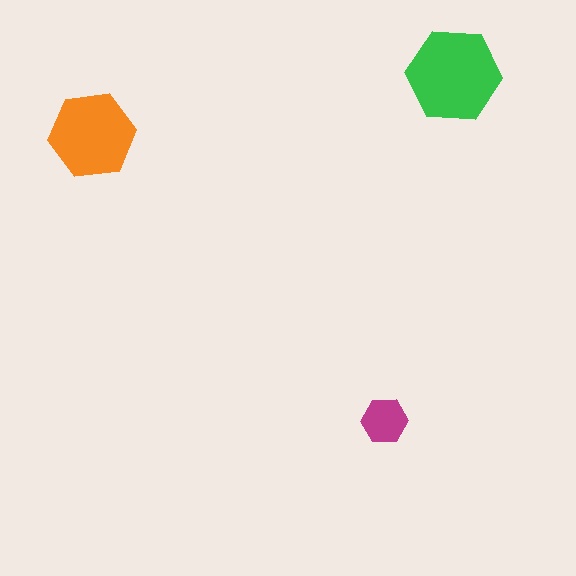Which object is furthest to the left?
The orange hexagon is leftmost.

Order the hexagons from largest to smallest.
the green one, the orange one, the magenta one.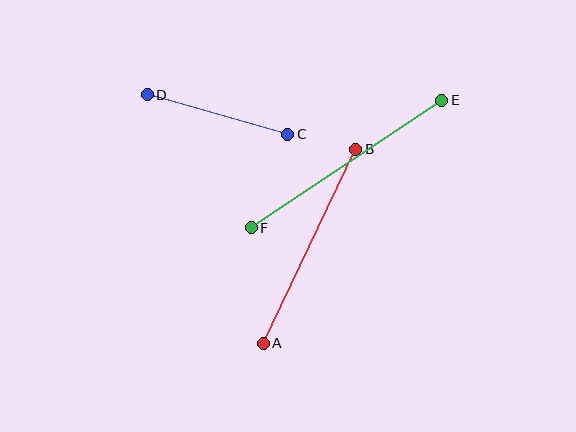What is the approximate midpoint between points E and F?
The midpoint is at approximately (346, 164) pixels.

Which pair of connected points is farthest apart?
Points E and F are farthest apart.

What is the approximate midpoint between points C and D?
The midpoint is at approximately (217, 114) pixels.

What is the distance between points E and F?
The distance is approximately 229 pixels.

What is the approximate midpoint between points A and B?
The midpoint is at approximately (310, 246) pixels.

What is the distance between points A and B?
The distance is approximately 215 pixels.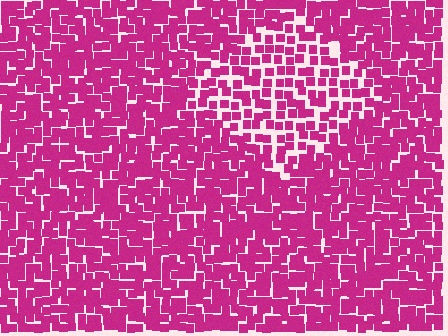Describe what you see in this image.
The image contains small magenta elements arranged at two different densities. A diamond-shaped region is visible where the elements are less densely packed than the surrounding area.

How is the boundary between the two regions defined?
The boundary is defined by a change in element density (approximately 1.7x ratio). All elements are the same color, size, and shape.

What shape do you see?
I see a diamond.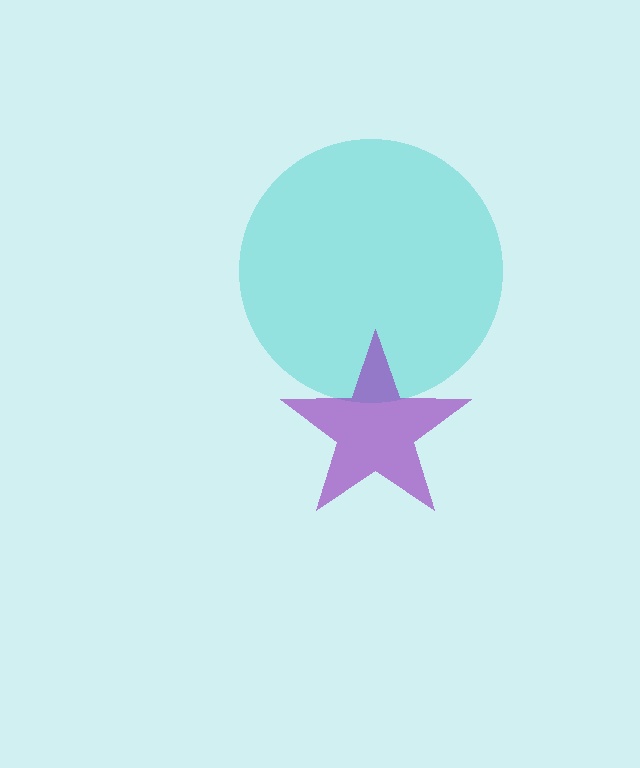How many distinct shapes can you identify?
There are 2 distinct shapes: a cyan circle, a purple star.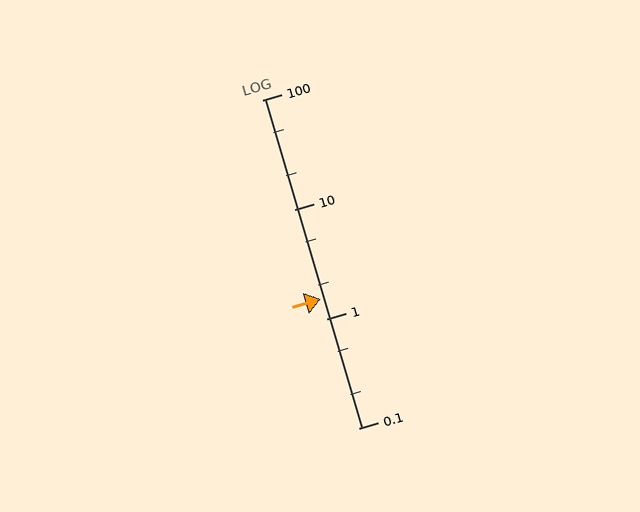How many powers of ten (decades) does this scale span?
The scale spans 3 decades, from 0.1 to 100.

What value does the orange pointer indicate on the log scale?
The pointer indicates approximately 1.5.